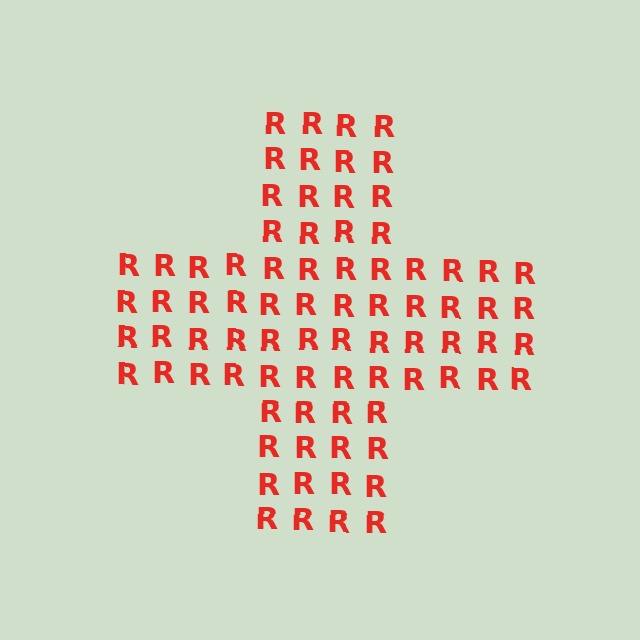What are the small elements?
The small elements are letter R's.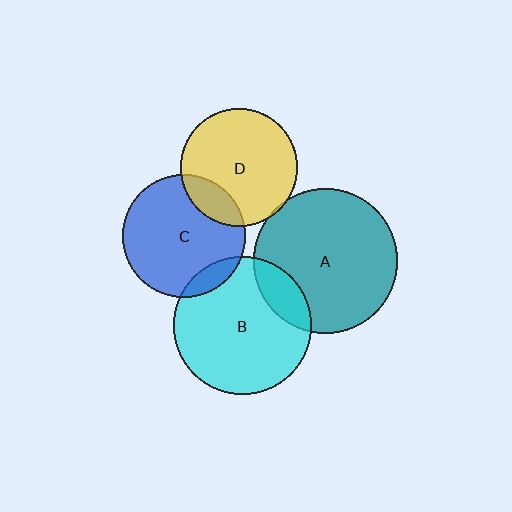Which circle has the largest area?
Circle A (teal).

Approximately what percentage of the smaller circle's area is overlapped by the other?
Approximately 15%.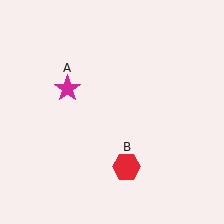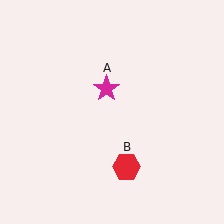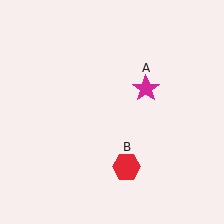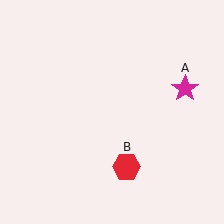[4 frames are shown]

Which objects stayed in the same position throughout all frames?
Red hexagon (object B) remained stationary.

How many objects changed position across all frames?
1 object changed position: magenta star (object A).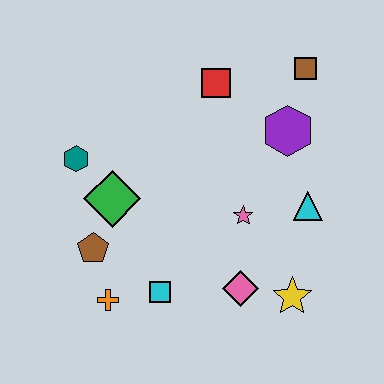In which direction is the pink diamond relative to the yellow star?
The pink diamond is to the left of the yellow star.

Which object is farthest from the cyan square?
The brown square is farthest from the cyan square.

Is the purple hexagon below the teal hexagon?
No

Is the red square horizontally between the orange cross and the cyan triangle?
Yes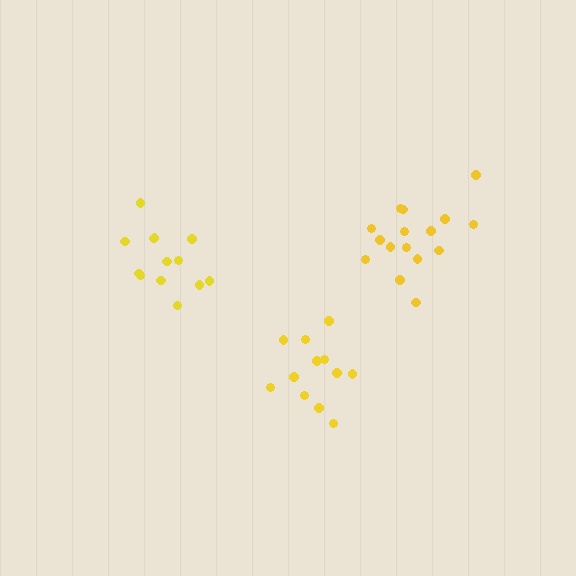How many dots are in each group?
Group 1: 13 dots, Group 2: 16 dots, Group 3: 12 dots (41 total).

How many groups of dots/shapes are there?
There are 3 groups.